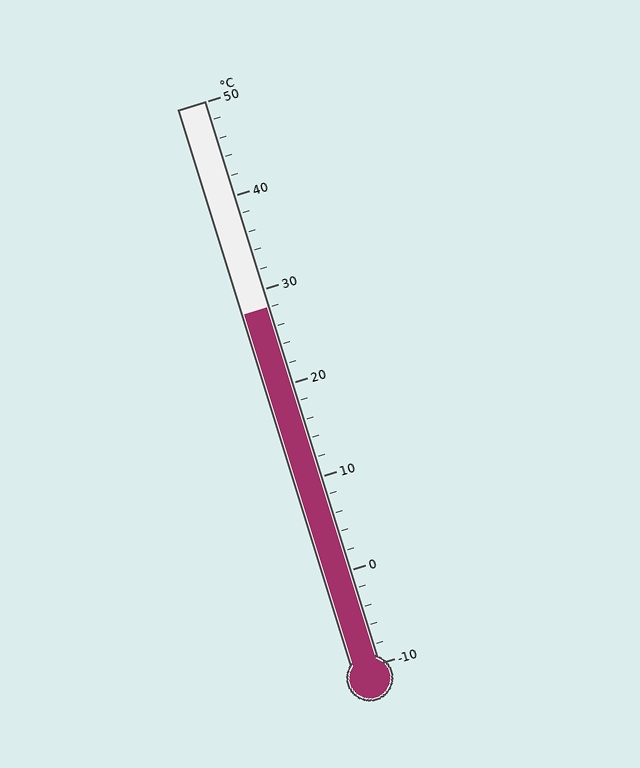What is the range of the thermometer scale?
The thermometer scale ranges from -10°C to 50°C.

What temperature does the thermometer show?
The thermometer shows approximately 28°C.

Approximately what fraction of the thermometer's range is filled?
The thermometer is filled to approximately 65% of its range.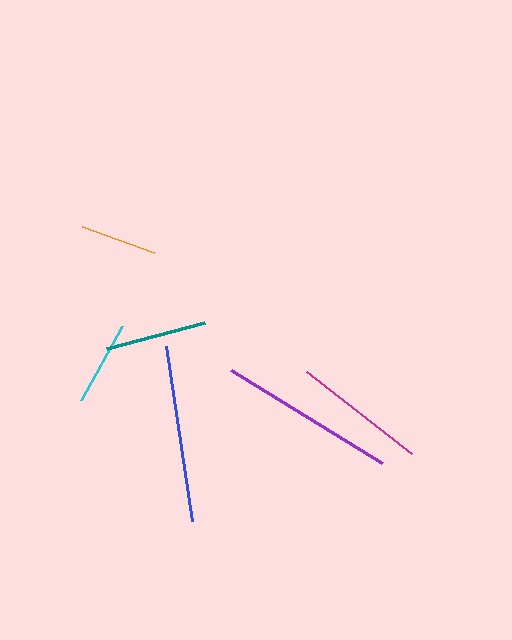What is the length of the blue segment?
The blue segment is approximately 177 pixels long.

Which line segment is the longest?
The blue line is the longest at approximately 177 pixels.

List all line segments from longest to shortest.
From longest to shortest: blue, purple, magenta, teal, cyan, orange.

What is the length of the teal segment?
The teal segment is approximately 101 pixels long.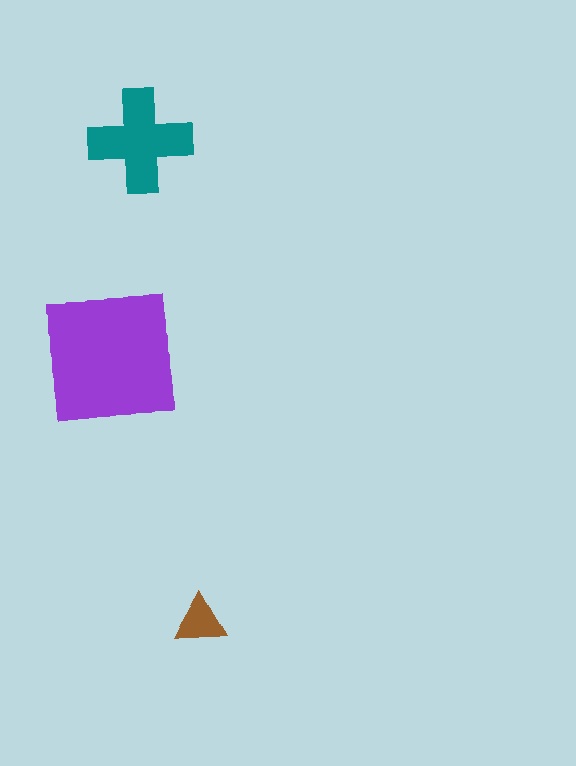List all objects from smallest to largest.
The brown triangle, the teal cross, the purple square.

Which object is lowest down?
The brown triangle is bottommost.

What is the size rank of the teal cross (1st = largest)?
2nd.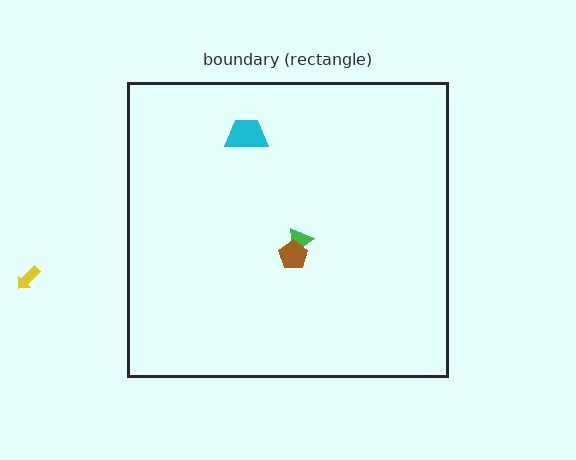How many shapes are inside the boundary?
3 inside, 1 outside.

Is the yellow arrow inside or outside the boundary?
Outside.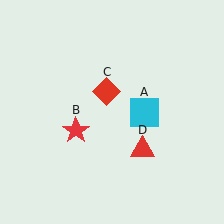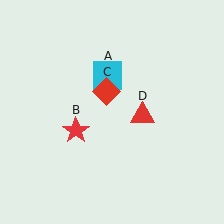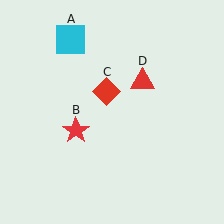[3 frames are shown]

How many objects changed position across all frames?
2 objects changed position: cyan square (object A), red triangle (object D).